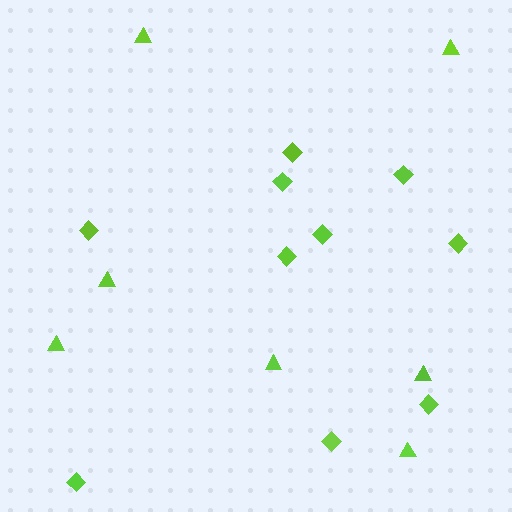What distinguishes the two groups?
There are 2 groups: one group of diamonds (10) and one group of triangles (7).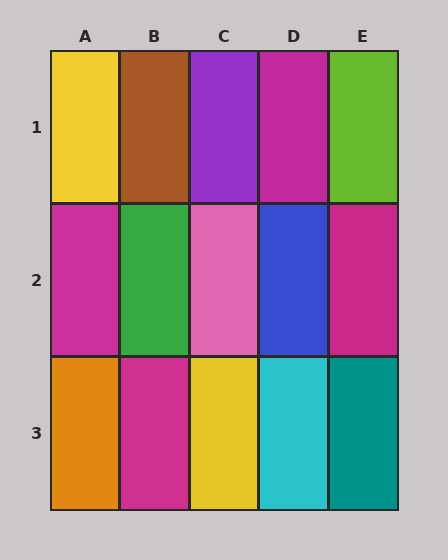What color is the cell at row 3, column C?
Yellow.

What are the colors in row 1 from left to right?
Yellow, brown, purple, magenta, lime.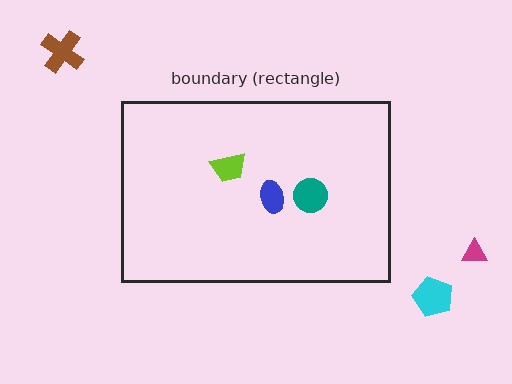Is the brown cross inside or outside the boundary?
Outside.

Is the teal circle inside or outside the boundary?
Inside.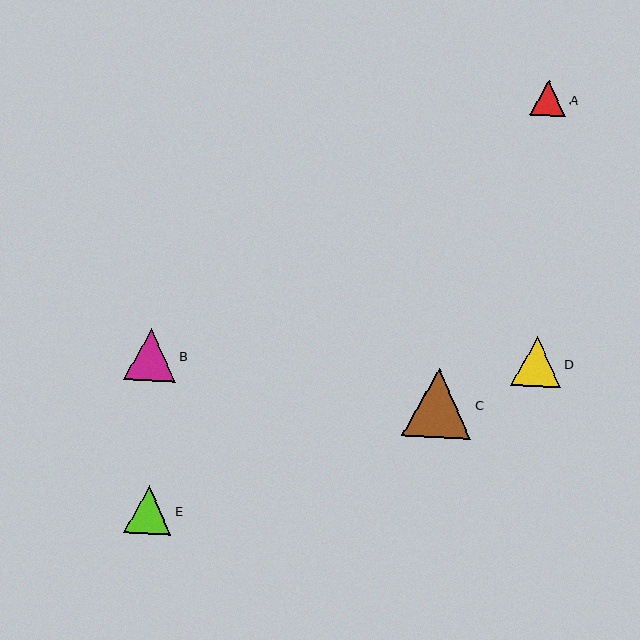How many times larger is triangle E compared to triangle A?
Triangle E is approximately 1.3 times the size of triangle A.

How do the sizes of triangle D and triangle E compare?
Triangle D and triangle E are approximately the same size.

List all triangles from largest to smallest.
From largest to smallest: C, B, D, E, A.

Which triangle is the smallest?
Triangle A is the smallest with a size of approximately 36 pixels.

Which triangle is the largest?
Triangle C is the largest with a size of approximately 69 pixels.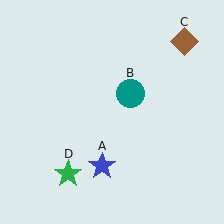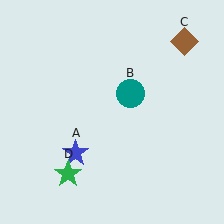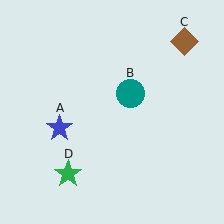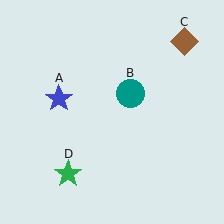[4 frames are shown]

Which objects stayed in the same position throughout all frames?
Teal circle (object B) and brown diamond (object C) and green star (object D) remained stationary.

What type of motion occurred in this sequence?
The blue star (object A) rotated clockwise around the center of the scene.